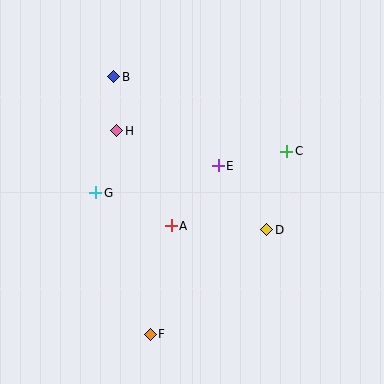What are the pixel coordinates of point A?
Point A is at (171, 226).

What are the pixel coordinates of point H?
Point H is at (117, 131).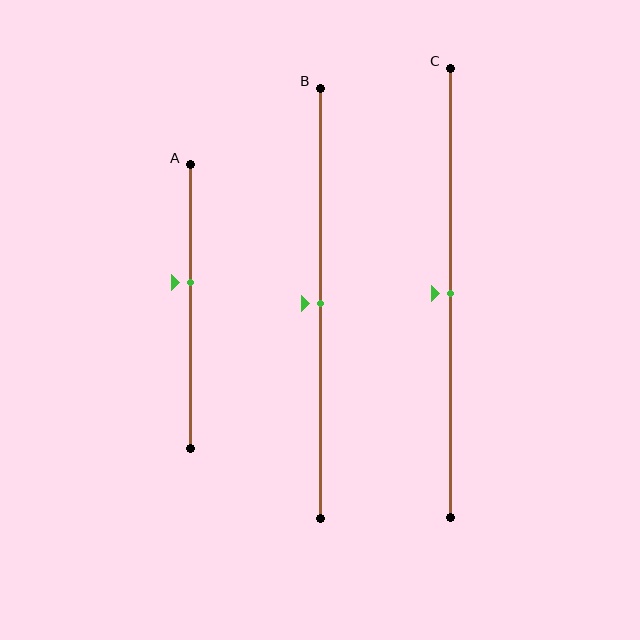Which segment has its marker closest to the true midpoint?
Segment B has its marker closest to the true midpoint.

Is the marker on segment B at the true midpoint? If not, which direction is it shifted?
Yes, the marker on segment B is at the true midpoint.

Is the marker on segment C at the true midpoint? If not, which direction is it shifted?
Yes, the marker on segment C is at the true midpoint.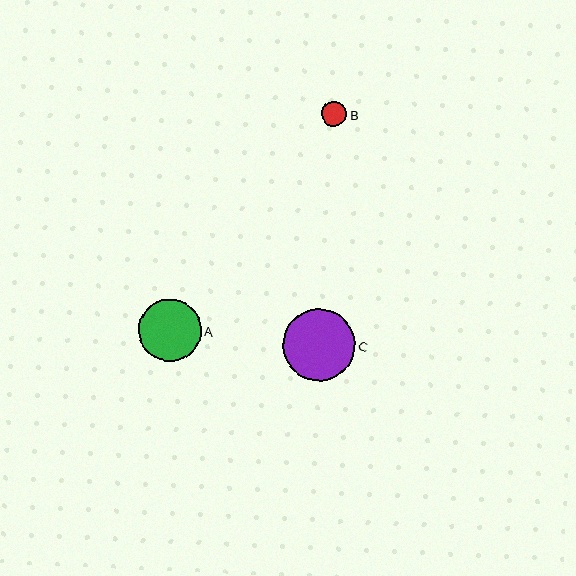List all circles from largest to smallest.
From largest to smallest: C, A, B.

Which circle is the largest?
Circle C is the largest with a size of approximately 72 pixels.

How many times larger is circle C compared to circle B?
Circle C is approximately 2.9 times the size of circle B.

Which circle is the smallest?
Circle B is the smallest with a size of approximately 25 pixels.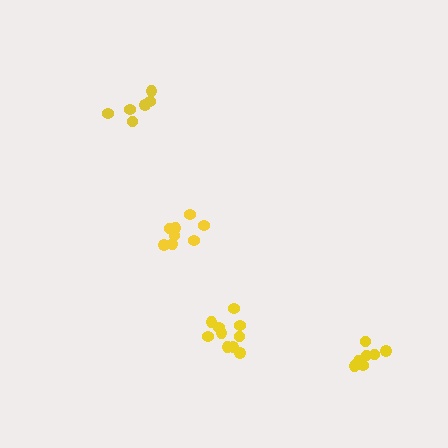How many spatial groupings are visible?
There are 4 spatial groupings.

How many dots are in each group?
Group 1: 10 dots, Group 2: 7 dots, Group 3: 6 dots, Group 4: 8 dots (31 total).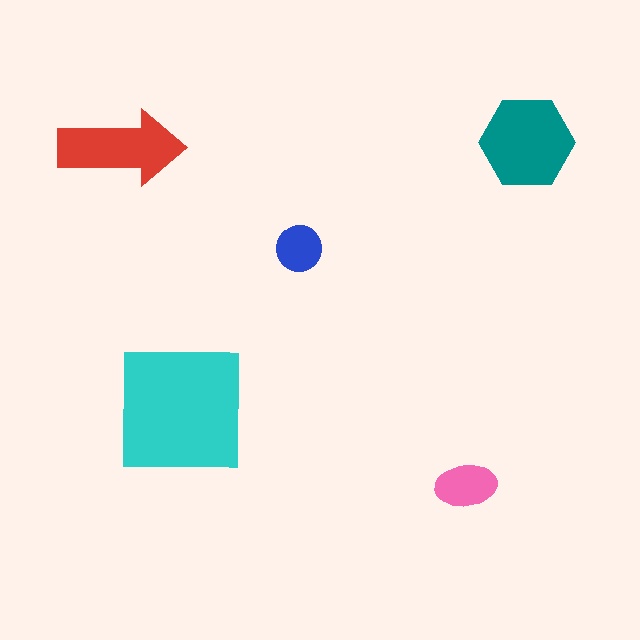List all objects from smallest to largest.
The blue circle, the pink ellipse, the red arrow, the teal hexagon, the cyan square.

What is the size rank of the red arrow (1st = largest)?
3rd.